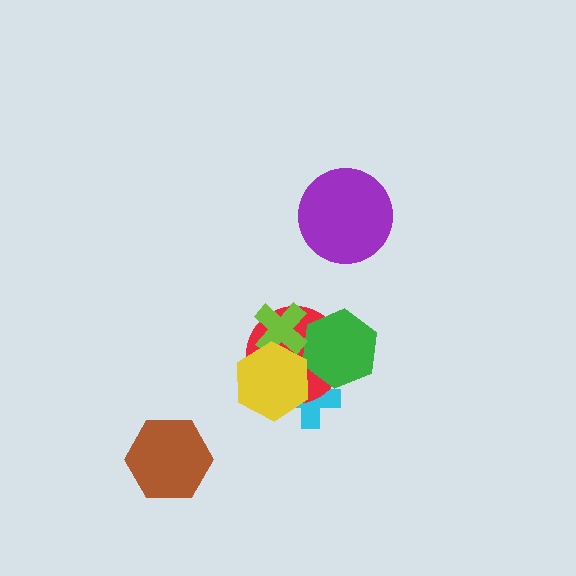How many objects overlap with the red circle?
4 objects overlap with the red circle.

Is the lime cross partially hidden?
Yes, it is partially covered by another shape.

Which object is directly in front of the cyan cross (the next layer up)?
The red circle is directly in front of the cyan cross.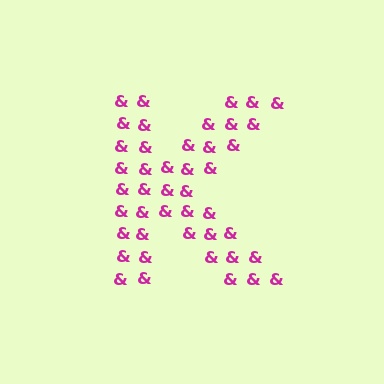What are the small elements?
The small elements are ampersands.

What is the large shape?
The large shape is the letter K.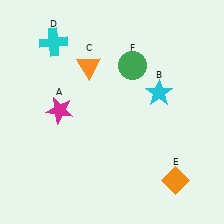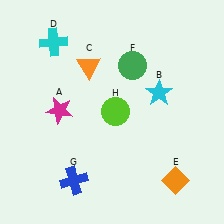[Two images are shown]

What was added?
A blue cross (G), a lime circle (H) were added in Image 2.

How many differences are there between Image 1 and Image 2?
There are 2 differences between the two images.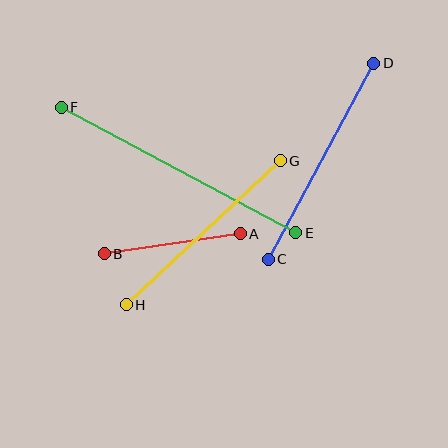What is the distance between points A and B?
The distance is approximately 137 pixels.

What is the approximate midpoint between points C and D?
The midpoint is at approximately (321, 161) pixels.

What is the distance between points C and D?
The distance is approximately 222 pixels.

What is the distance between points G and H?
The distance is approximately 211 pixels.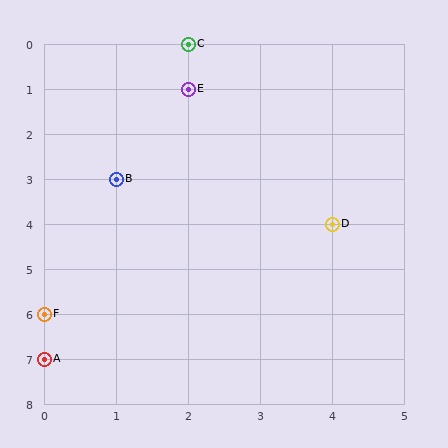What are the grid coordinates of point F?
Point F is at grid coordinates (0, 6).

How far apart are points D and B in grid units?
Points D and B are 3 columns and 1 row apart (about 3.2 grid units diagonally).